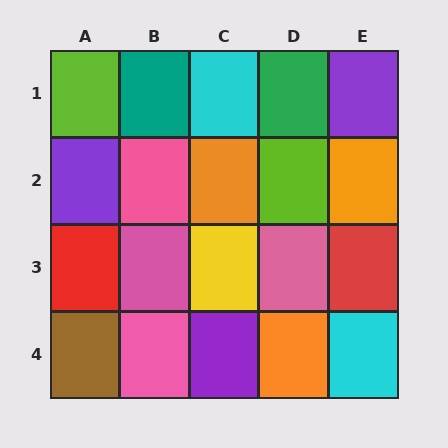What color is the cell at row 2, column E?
Orange.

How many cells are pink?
4 cells are pink.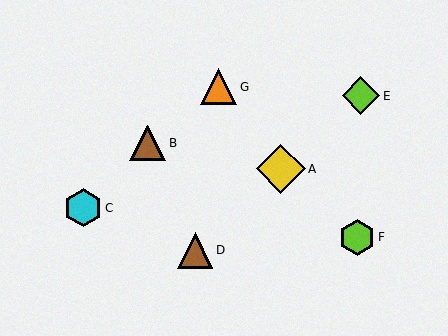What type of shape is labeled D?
Shape D is a brown triangle.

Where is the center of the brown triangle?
The center of the brown triangle is at (195, 250).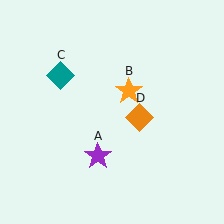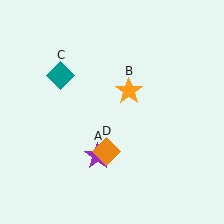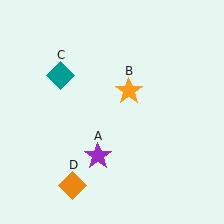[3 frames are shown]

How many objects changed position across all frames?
1 object changed position: orange diamond (object D).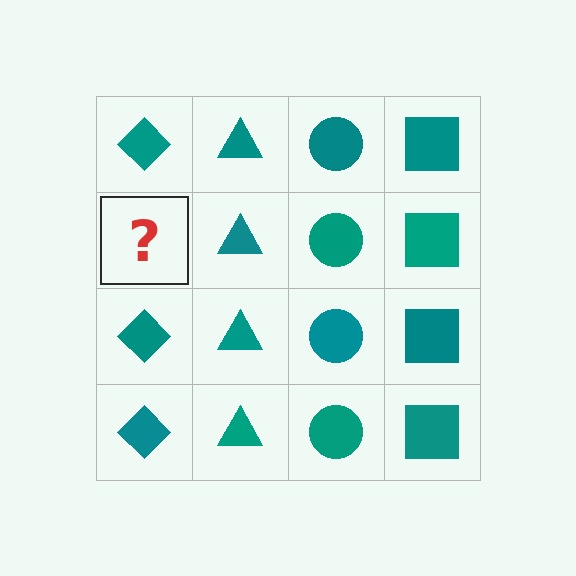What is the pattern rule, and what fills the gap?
The rule is that each column has a consistent shape. The gap should be filled with a teal diamond.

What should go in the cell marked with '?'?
The missing cell should contain a teal diamond.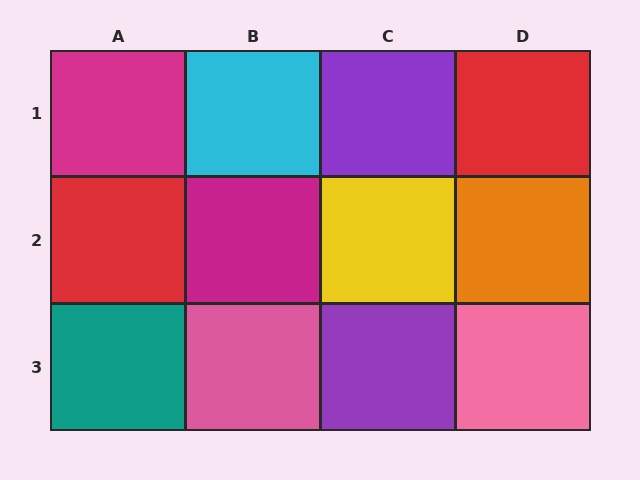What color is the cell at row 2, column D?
Orange.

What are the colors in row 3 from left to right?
Teal, pink, purple, pink.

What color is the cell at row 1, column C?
Purple.